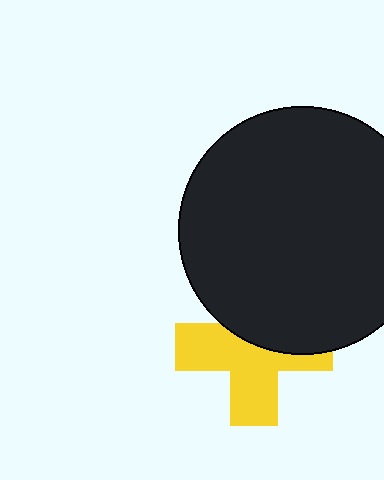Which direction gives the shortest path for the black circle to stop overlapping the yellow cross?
Moving up gives the shortest separation.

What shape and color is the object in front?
The object in front is a black circle.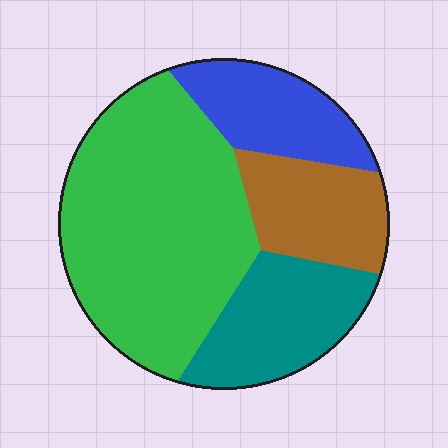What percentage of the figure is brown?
Brown covers around 15% of the figure.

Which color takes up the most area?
Green, at roughly 50%.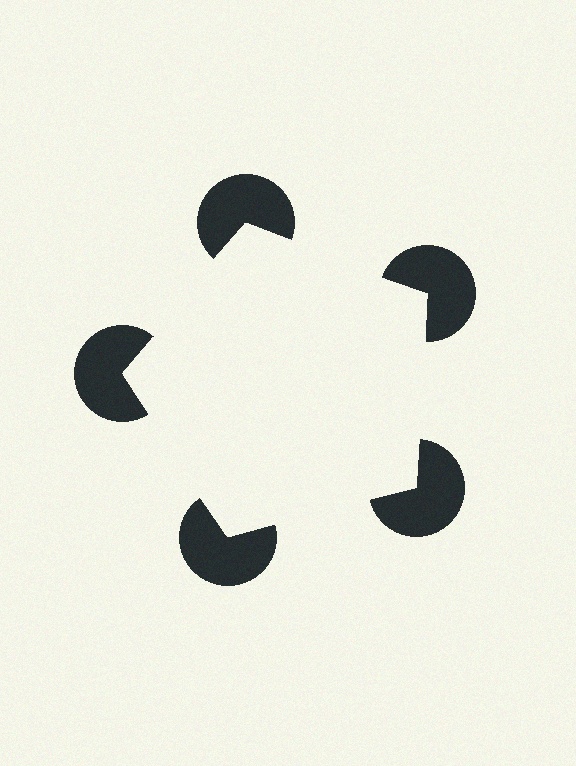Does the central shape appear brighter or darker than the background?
It typically appears slightly brighter than the background, even though no actual brightness change is drawn.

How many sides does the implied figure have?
5 sides.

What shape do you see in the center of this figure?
An illusory pentagon — its edges are inferred from the aligned wedge cuts in the pac-man discs, not physically drawn.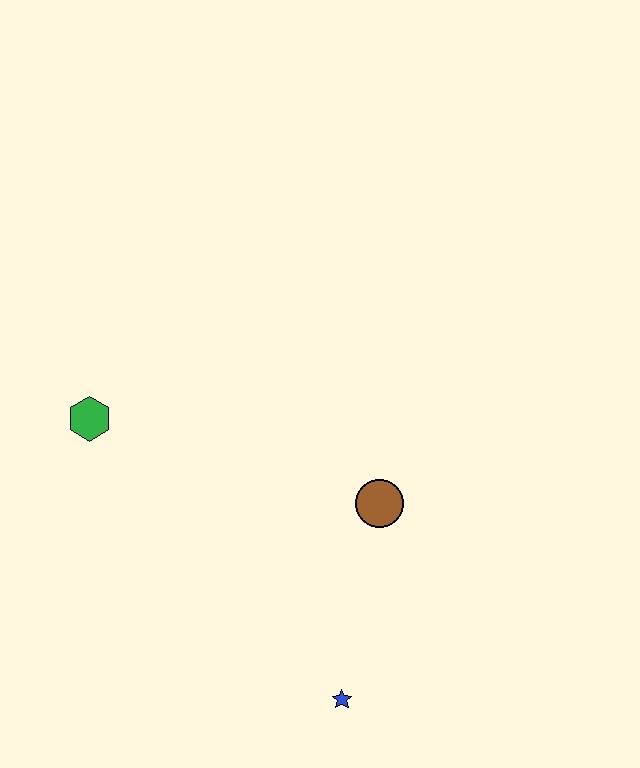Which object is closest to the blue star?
The brown circle is closest to the blue star.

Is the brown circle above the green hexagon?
No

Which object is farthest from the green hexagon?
The blue star is farthest from the green hexagon.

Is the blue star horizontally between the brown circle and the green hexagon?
Yes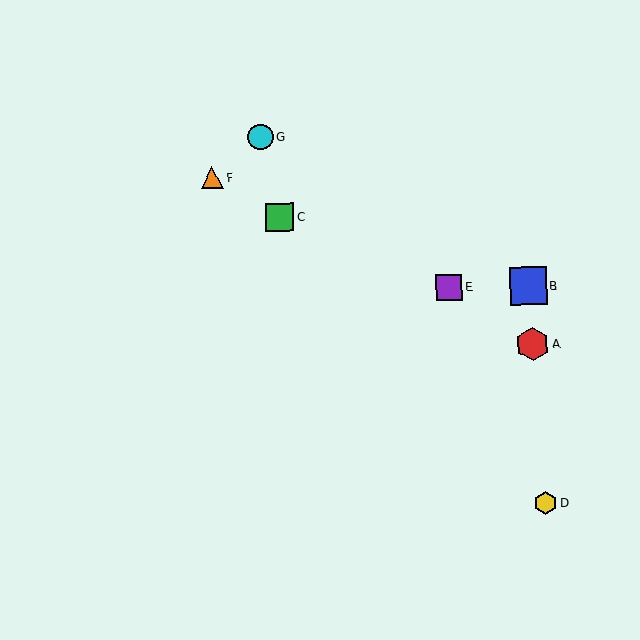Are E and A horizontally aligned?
No, E is at y≈287 and A is at y≈344.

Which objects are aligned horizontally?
Objects B, E are aligned horizontally.